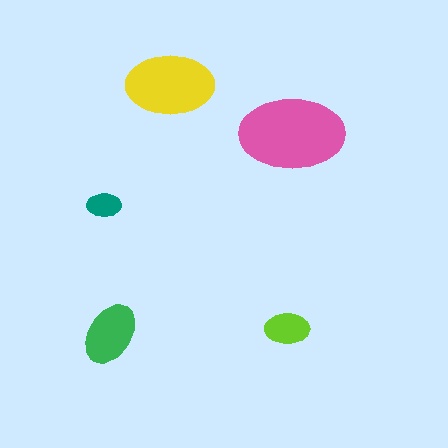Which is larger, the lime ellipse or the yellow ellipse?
The yellow one.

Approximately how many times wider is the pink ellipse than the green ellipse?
About 1.5 times wider.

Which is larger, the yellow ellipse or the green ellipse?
The yellow one.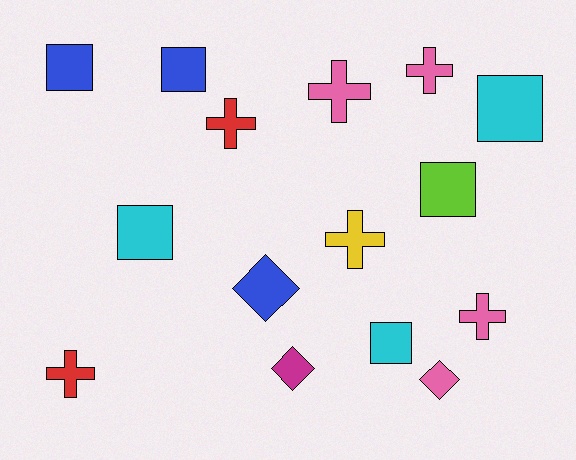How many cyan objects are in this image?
There are 3 cyan objects.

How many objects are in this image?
There are 15 objects.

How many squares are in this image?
There are 6 squares.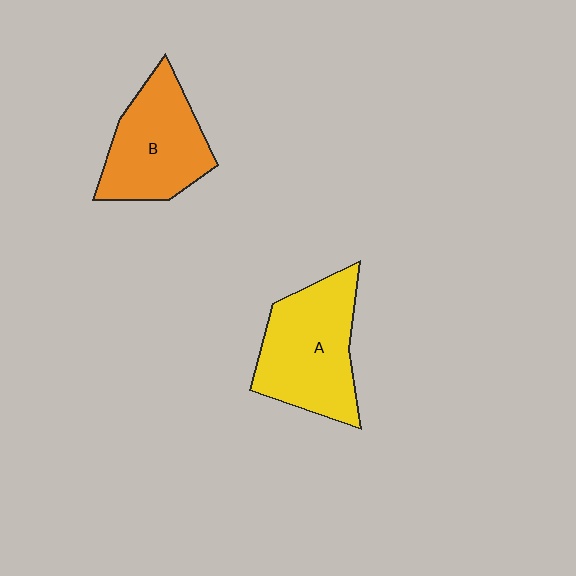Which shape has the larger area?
Shape A (yellow).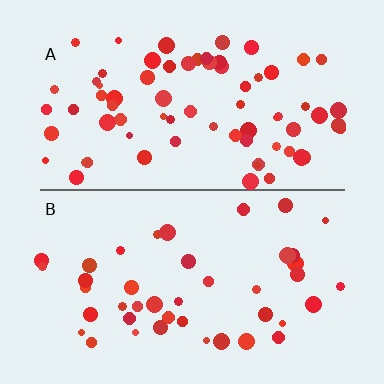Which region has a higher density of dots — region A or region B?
A (the top).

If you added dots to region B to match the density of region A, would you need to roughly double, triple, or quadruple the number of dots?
Approximately double.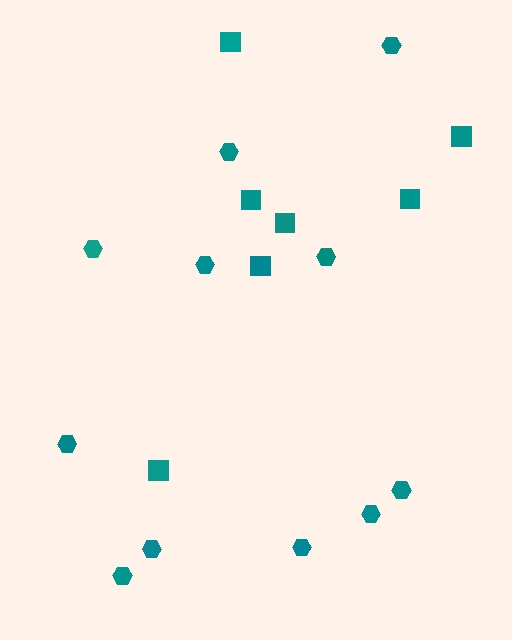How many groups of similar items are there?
There are 2 groups: one group of squares (7) and one group of hexagons (11).